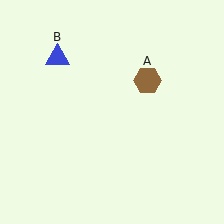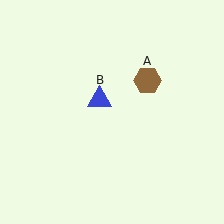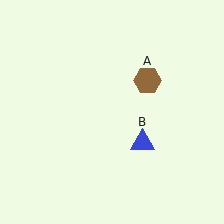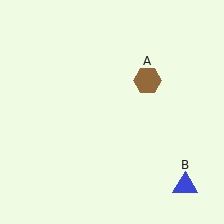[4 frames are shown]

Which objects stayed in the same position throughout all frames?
Brown hexagon (object A) remained stationary.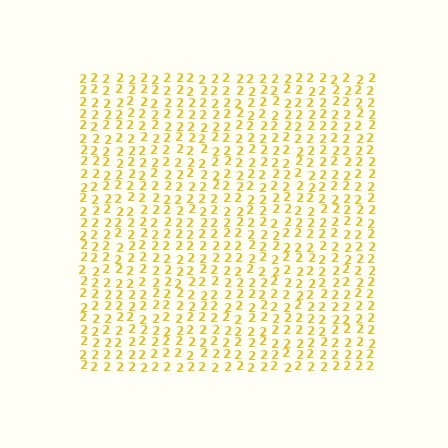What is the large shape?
The large shape is a square.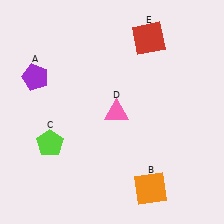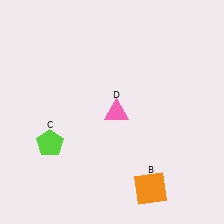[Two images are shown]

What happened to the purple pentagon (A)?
The purple pentagon (A) was removed in Image 2. It was in the top-left area of Image 1.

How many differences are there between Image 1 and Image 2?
There are 2 differences between the two images.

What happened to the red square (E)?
The red square (E) was removed in Image 2. It was in the top-right area of Image 1.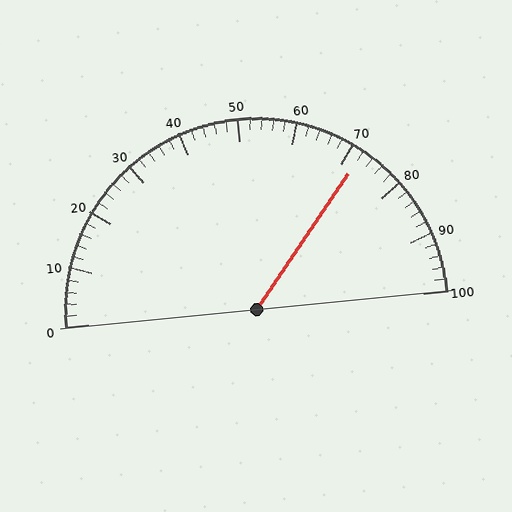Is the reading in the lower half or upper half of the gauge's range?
The reading is in the upper half of the range (0 to 100).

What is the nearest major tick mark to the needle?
The nearest major tick mark is 70.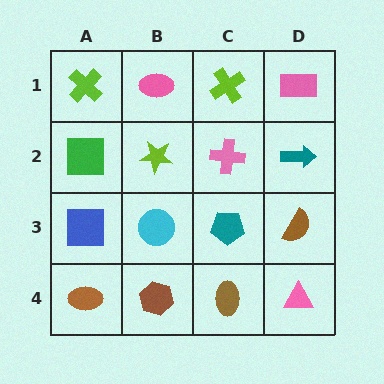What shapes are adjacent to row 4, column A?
A blue square (row 3, column A), a brown hexagon (row 4, column B).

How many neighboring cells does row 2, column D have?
3.